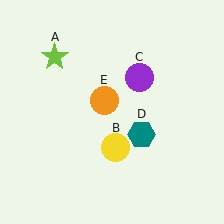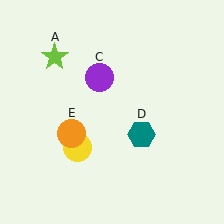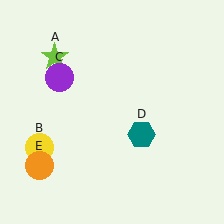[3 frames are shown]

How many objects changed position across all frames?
3 objects changed position: yellow circle (object B), purple circle (object C), orange circle (object E).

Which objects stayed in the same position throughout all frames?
Lime star (object A) and teal hexagon (object D) remained stationary.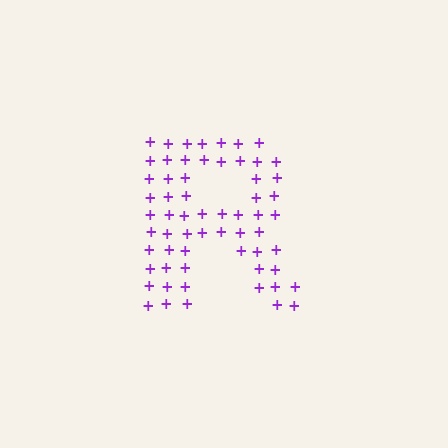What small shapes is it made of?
It is made of small plus signs.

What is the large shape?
The large shape is the letter R.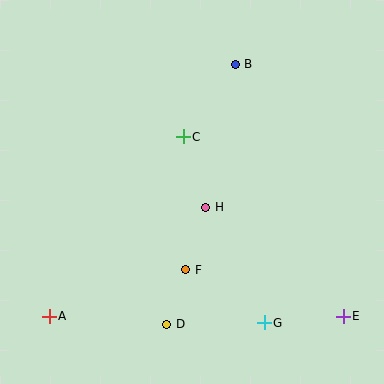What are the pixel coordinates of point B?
Point B is at (235, 64).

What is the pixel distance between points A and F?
The distance between A and F is 144 pixels.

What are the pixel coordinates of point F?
Point F is at (186, 270).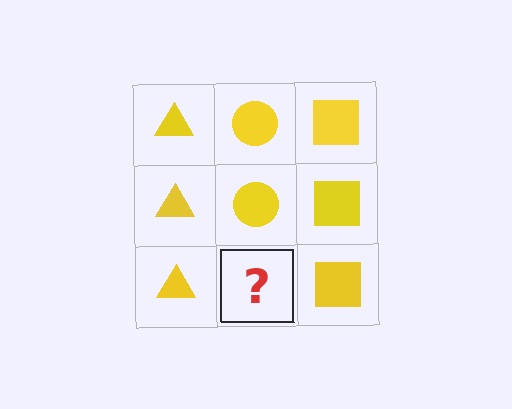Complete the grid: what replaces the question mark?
The question mark should be replaced with a yellow circle.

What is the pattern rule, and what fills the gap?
The rule is that each column has a consistent shape. The gap should be filled with a yellow circle.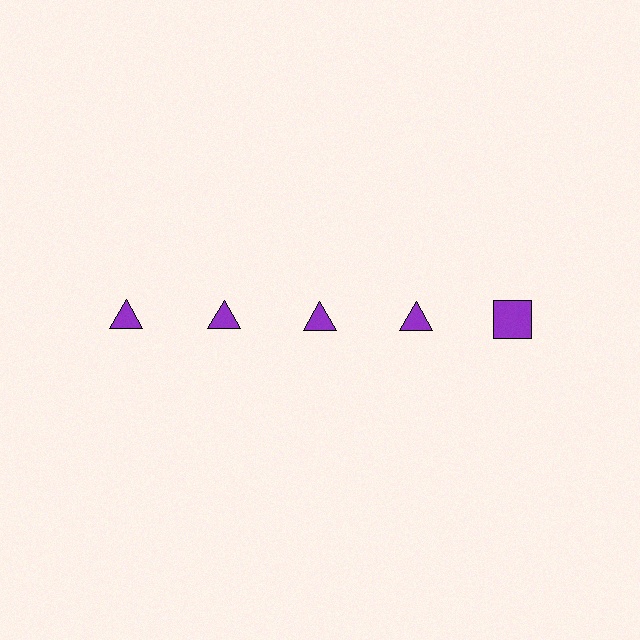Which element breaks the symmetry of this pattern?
The purple square in the top row, rightmost column breaks the symmetry. All other shapes are purple triangles.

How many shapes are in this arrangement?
There are 5 shapes arranged in a grid pattern.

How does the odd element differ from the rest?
It has a different shape: square instead of triangle.